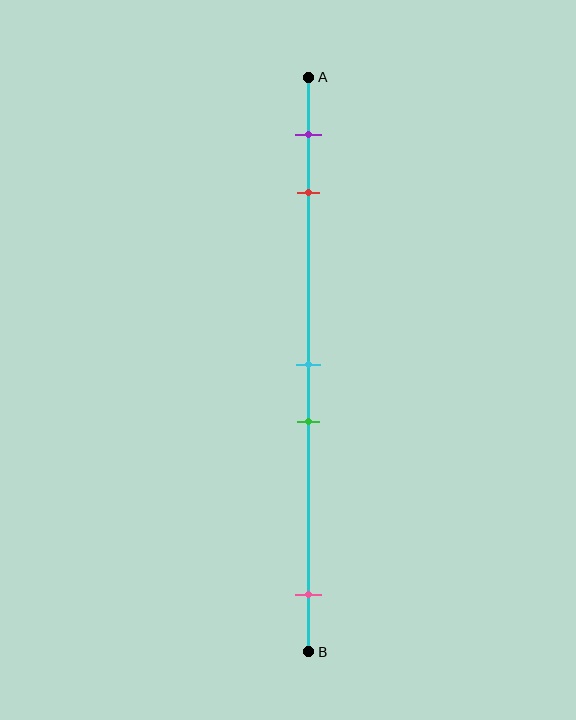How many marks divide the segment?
There are 5 marks dividing the segment.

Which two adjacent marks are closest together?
The cyan and green marks are the closest adjacent pair.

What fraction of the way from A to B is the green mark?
The green mark is approximately 60% (0.6) of the way from A to B.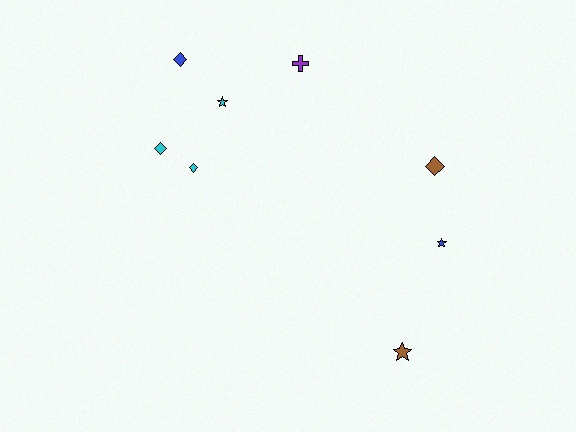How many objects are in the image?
There are 8 objects.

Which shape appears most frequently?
Diamond, with 4 objects.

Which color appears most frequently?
Cyan, with 3 objects.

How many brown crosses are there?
There are no brown crosses.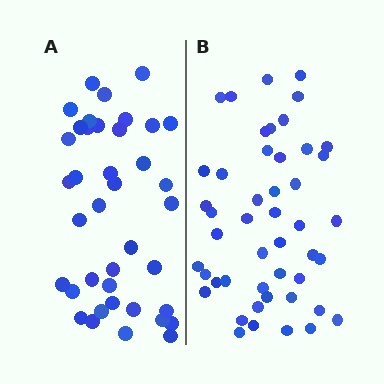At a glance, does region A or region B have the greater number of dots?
Region B (the right region) has more dots.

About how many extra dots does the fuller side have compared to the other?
Region B has roughly 8 or so more dots than region A.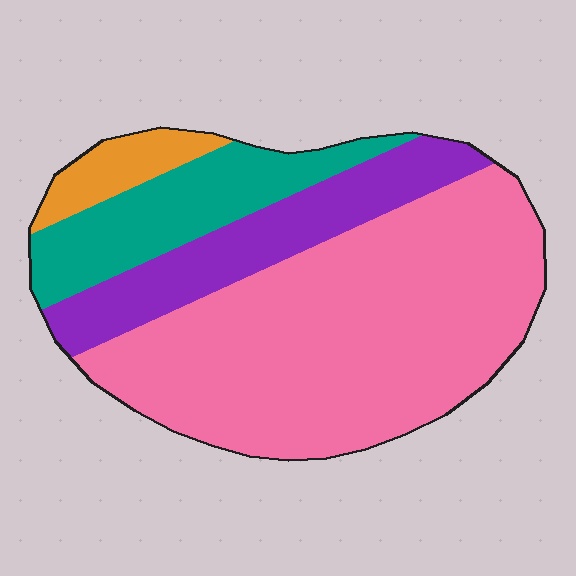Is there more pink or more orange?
Pink.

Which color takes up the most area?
Pink, at roughly 60%.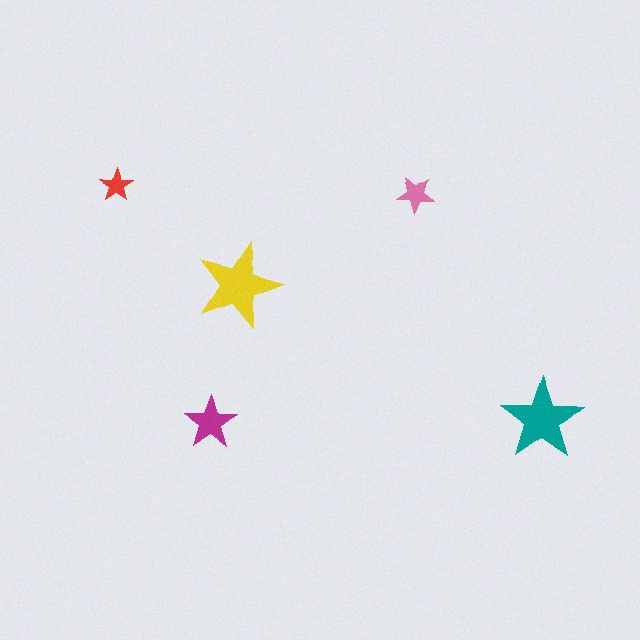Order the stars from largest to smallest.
the yellow one, the teal one, the magenta one, the pink one, the red one.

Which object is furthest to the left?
The red star is leftmost.